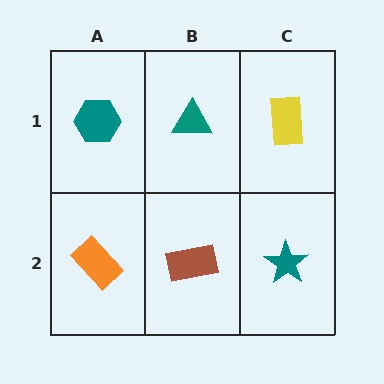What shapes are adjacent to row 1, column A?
An orange rectangle (row 2, column A), a teal triangle (row 1, column B).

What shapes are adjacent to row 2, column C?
A yellow rectangle (row 1, column C), a brown rectangle (row 2, column B).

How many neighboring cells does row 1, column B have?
3.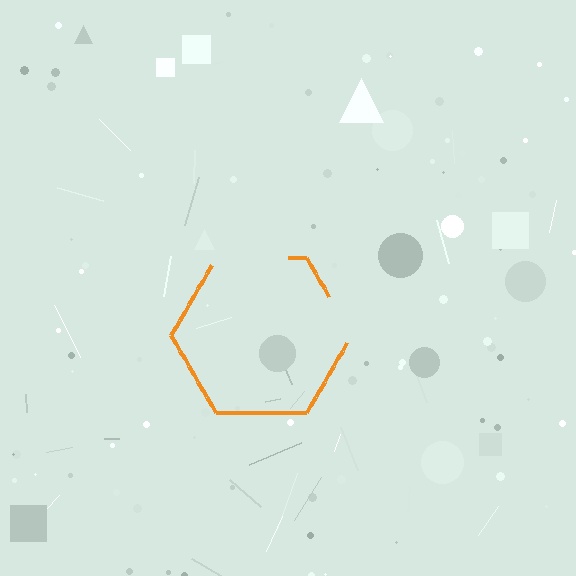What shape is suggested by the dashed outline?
The dashed outline suggests a hexagon.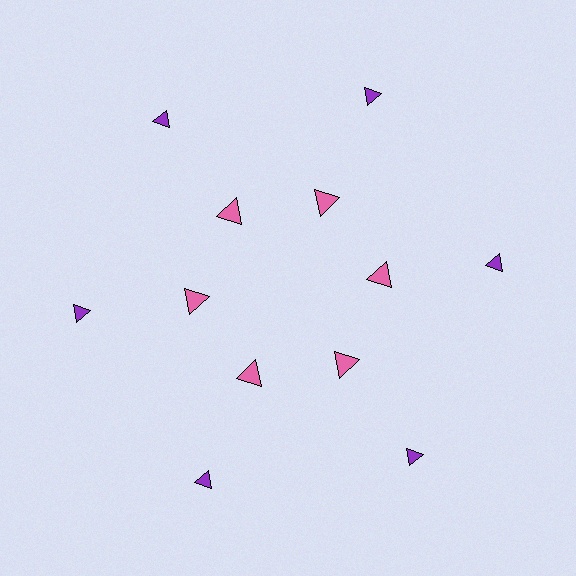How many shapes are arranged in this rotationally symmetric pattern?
There are 12 shapes, arranged in 6 groups of 2.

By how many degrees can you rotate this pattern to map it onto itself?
The pattern maps onto itself every 60 degrees of rotation.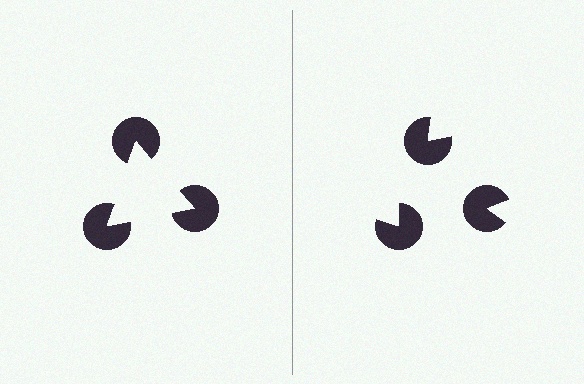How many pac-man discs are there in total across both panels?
6 — 3 on each side.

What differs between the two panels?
The pac-man discs are positioned identically on both sides; only the wedge orientations differ. On the left they align to a triangle; on the right they are misaligned.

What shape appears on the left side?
An illusory triangle.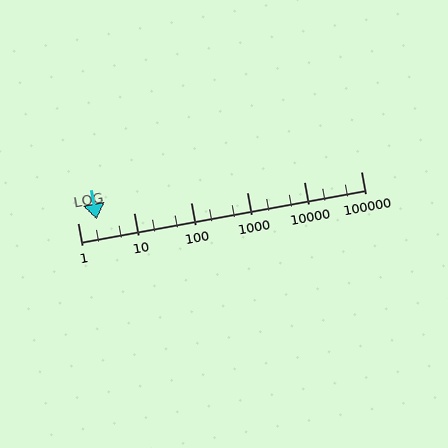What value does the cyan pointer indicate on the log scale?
The pointer indicates approximately 2.2.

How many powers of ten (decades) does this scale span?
The scale spans 5 decades, from 1 to 100000.